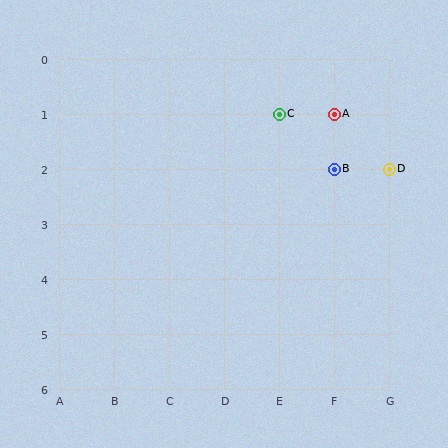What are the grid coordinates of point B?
Point B is at grid coordinates (F, 2).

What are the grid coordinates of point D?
Point D is at grid coordinates (G, 2).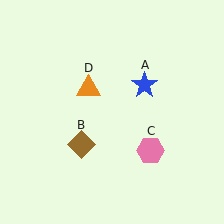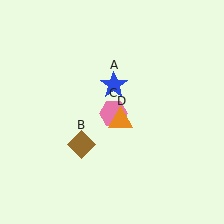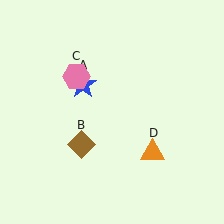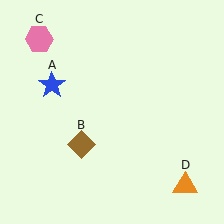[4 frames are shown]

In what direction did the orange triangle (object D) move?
The orange triangle (object D) moved down and to the right.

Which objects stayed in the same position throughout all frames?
Brown diamond (object B) remained stationary.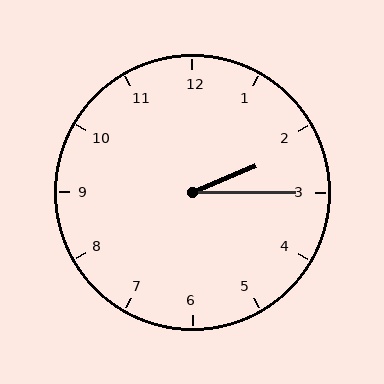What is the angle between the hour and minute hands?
Approximately 22 degrees.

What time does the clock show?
2:15.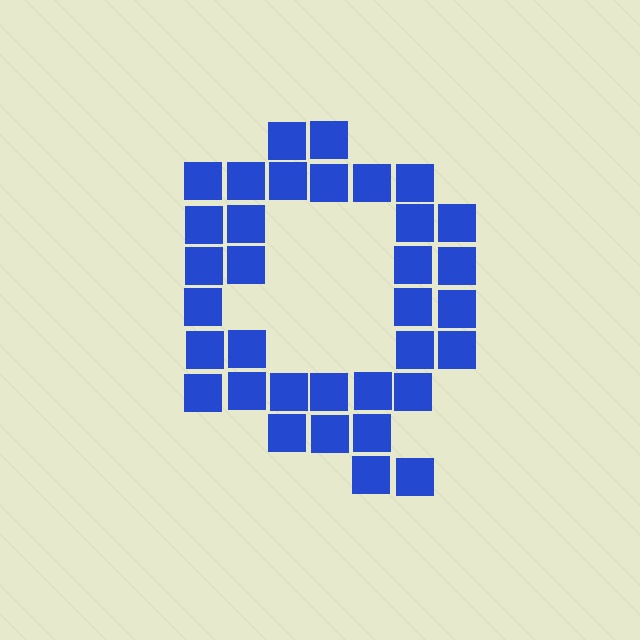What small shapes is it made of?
It is made of small squares.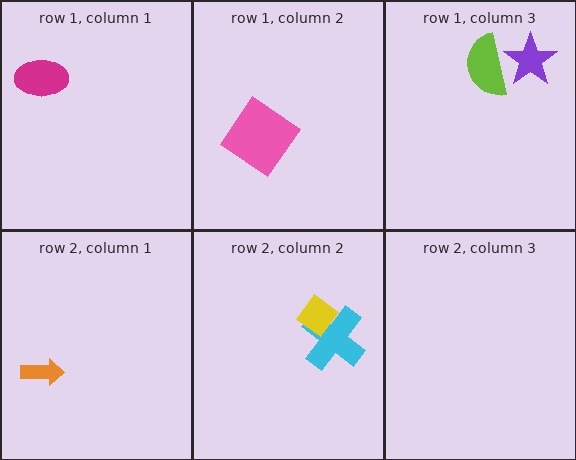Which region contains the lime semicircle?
The row 1, column 3 region.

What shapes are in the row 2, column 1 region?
The orange arrow.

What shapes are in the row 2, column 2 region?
The cyan cross, the yellow diamond.